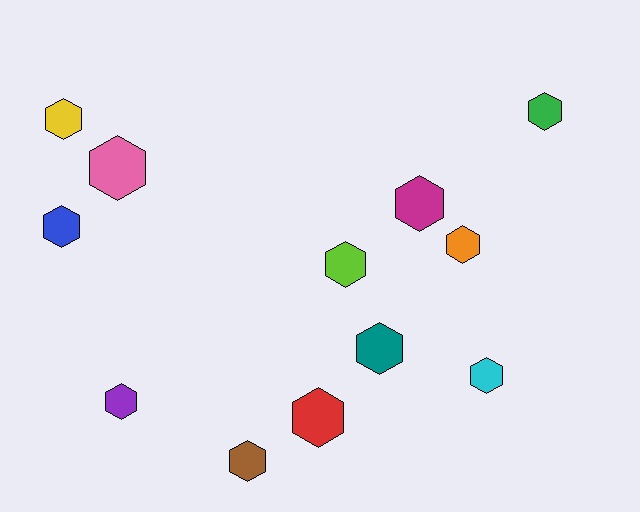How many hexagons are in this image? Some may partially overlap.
There are 12 hexagons.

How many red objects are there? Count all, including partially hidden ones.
There is 1 red object.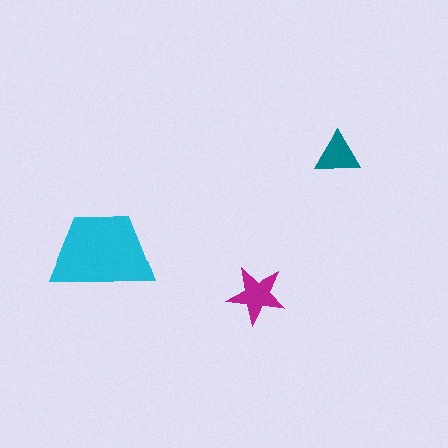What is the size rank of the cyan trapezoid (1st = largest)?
1st.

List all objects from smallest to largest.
The teal triangle, the magenta star, the cyan trapezoid.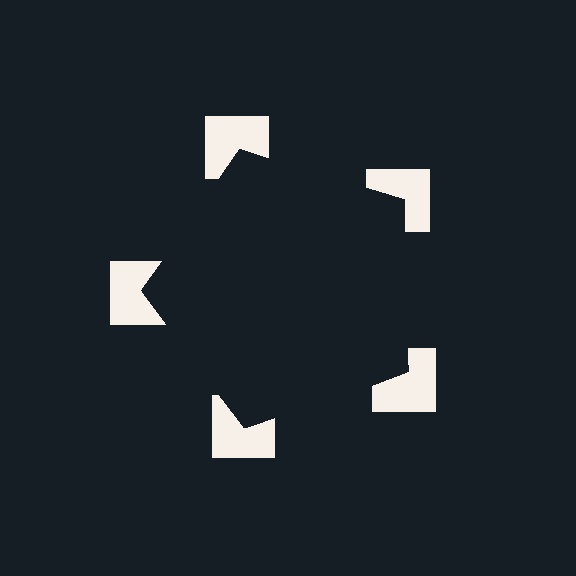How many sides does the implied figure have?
5 sides.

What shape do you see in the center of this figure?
An illusory pentagon — its edges are inferred from the aligned wedge cuts in the notched squares, not physically drawn.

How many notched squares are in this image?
There are 5 — one at each vertex of the illusory pentagon.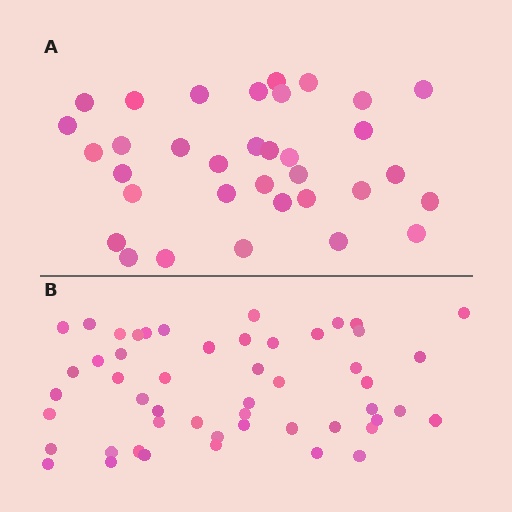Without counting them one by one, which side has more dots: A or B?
Region B (the bottom region) has more dots.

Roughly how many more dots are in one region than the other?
Region B has approximately 15 more dots than region A.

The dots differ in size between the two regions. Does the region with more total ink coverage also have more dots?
No. Region A has more total ink coverage because its dots are larger, but region B actually contains more individual dots. Total area can be misleading — the number of items is what matters here.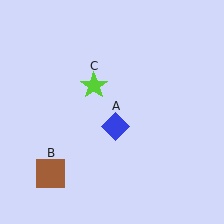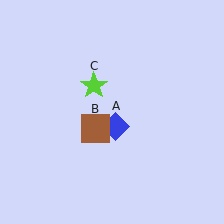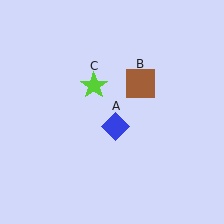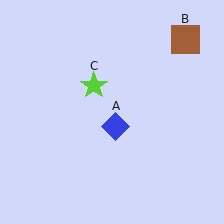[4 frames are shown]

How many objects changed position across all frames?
1 object changed position: brown square (object B).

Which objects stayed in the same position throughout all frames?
Blue diamond (object A) and lime star (object C) remained stationary.